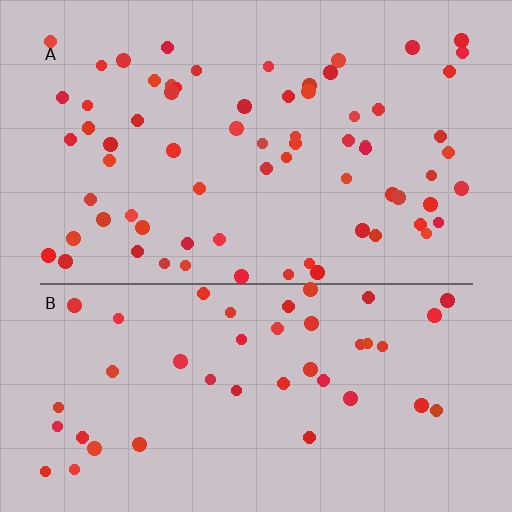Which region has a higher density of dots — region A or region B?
A (the top).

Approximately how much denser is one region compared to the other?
Approximately 1.6× — region A over region B.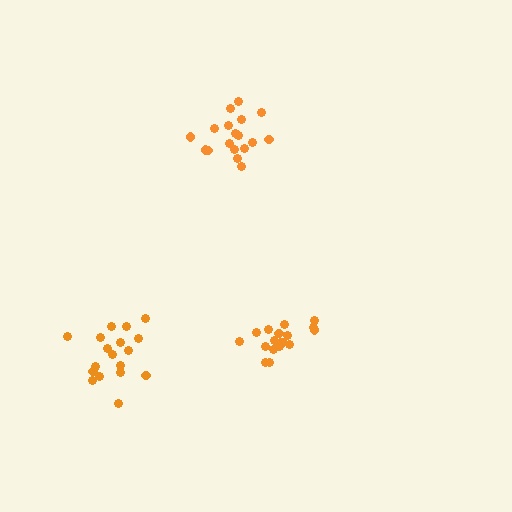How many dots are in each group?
Group 1: 18 dots, Group 2: 18 dots, Group 3: 19 dots (55 total).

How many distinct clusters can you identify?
There are 3 distinct clusters.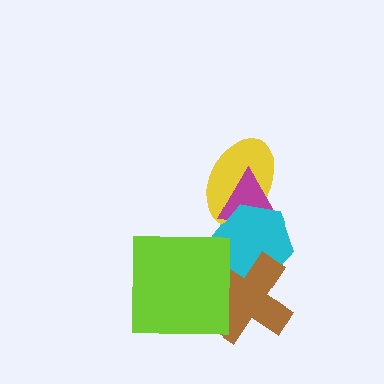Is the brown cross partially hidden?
Yes, it is partially covered by another shape.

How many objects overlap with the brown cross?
2 objects overlap with the brown cross.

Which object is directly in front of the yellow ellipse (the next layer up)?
The magenta triangle is directly in front of the yellow ellipse.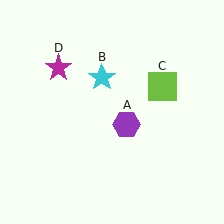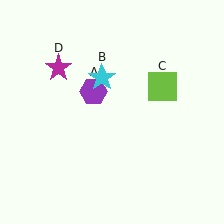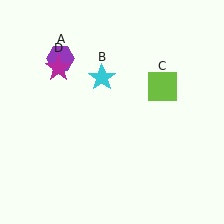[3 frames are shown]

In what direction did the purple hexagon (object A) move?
The purple hexagon (object A) moved up and to the left.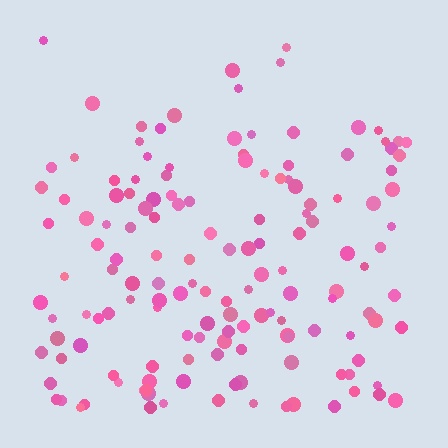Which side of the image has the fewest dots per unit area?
The top.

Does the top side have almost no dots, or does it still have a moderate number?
Still a moderate number, just noticeably fewer than the bottom.